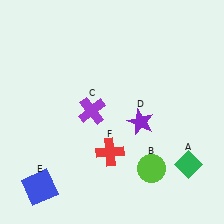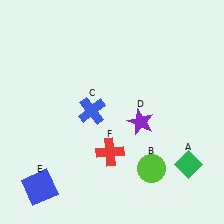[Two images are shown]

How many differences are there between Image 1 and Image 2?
There is 1 difference between the two images.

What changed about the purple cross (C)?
In Image 1, C is purple. In Image 2, it changed to blue.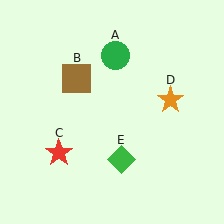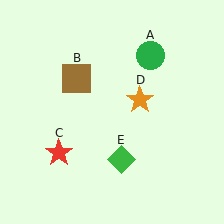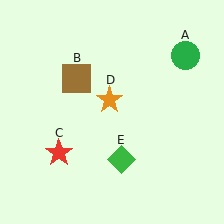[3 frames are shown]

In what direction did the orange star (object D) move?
The orange star (object D) moved left.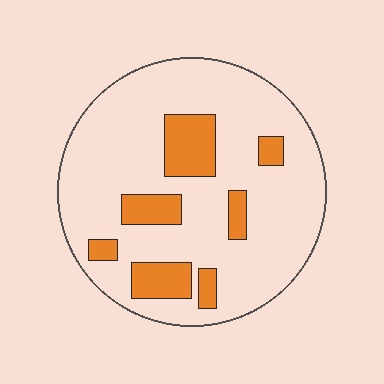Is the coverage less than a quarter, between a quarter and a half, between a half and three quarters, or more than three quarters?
Less than a quarter.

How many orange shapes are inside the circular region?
7.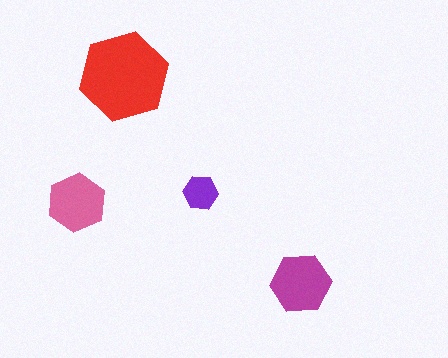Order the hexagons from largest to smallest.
the red one, the magenta one, the pink one, the purple one.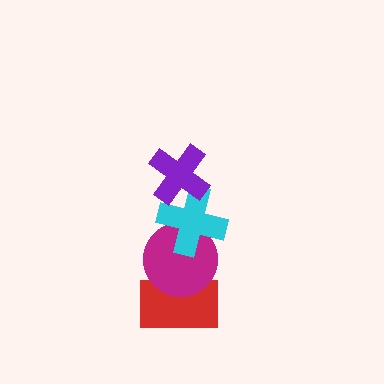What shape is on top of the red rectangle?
The magenta circle is on top of the red rectangle.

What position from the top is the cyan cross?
The cyan cross is 2nd from the top.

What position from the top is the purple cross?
The purple cross is 1st from the top.